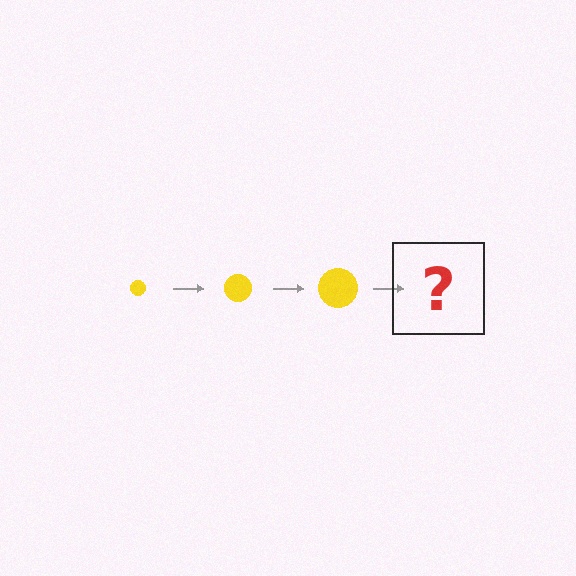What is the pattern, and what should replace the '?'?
The pattern is that the circle gets progressively larger each step. The '?' should be a yellow circle, larger than the previous one.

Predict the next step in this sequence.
The next step is a yellow circle, larger than the previous one.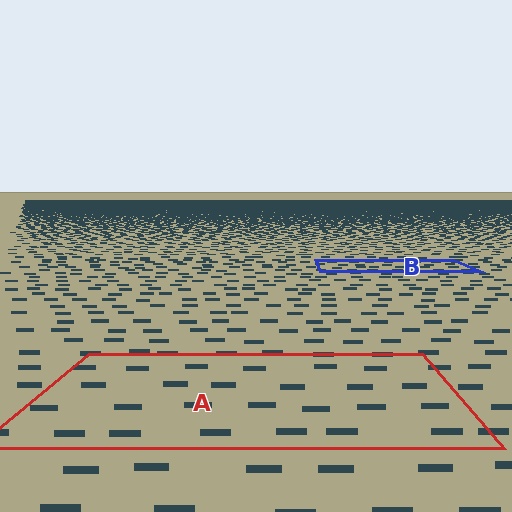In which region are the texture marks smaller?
The texture marks are smaller in region B, because it is farther away.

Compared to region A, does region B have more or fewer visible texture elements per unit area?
Region B has more texture elements per unit area — they are packed more densely because it is farther away.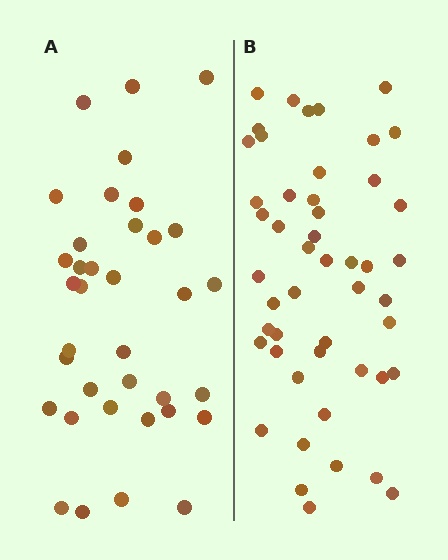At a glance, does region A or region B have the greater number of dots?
Region B (the right region) has more dots.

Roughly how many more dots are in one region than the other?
Region B has approximately 15 more dots than region A.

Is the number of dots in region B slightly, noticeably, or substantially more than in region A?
Region B has noticeably more, but not dramatically so. The ratio is roughly 1.4 to 1.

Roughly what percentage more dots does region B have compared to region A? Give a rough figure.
About 35% more.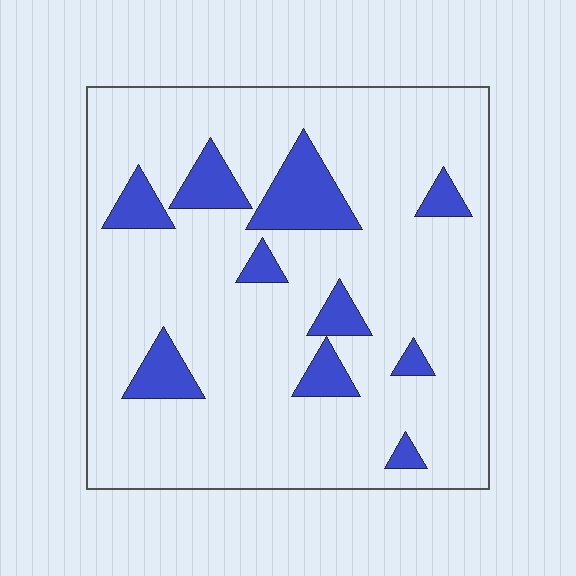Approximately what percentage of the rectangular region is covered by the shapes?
Approximately 15%.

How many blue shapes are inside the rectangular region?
10.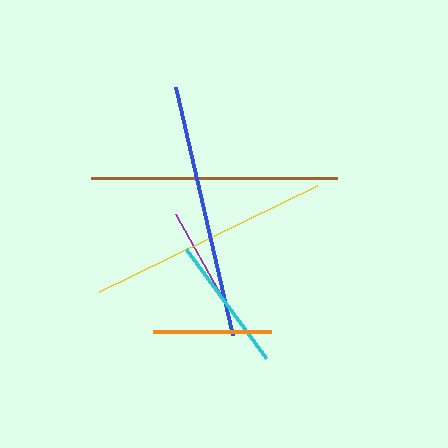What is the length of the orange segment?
The orange segment is approximately 118 pixels long.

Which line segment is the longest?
The blue line is the longest at approximately 254 pixels.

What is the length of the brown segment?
The brown segment is approximately 246 pixels long.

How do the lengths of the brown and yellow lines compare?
The brown and yellow lines are approximately the same length.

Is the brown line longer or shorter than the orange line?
The brown line is longer than the orange line.